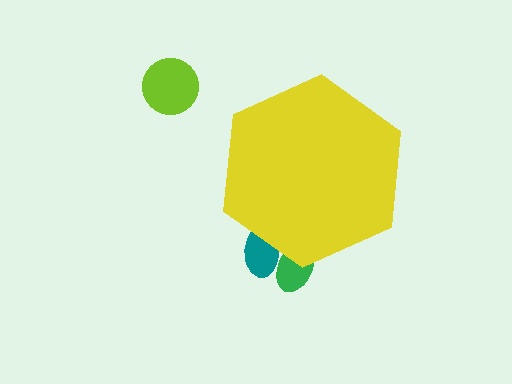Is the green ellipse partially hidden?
Yes, the green ellipse is partially hidden behind the yellow hexagon.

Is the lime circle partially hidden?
No, the lime circle is fully visible.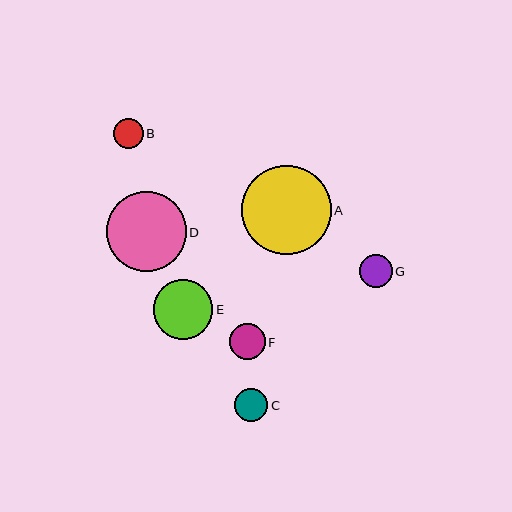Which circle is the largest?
Circle A is the largest with a size of approximately 90 pixels.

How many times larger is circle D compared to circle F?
Circle D is approximately 2.3 times the size of circle F.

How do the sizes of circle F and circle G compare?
Circle F and circle G are approximately the same size.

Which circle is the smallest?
Circle B is the smallest with a size of approximately 30 pixels.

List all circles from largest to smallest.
From largest to smallest: A, D, E, F, G, C, B.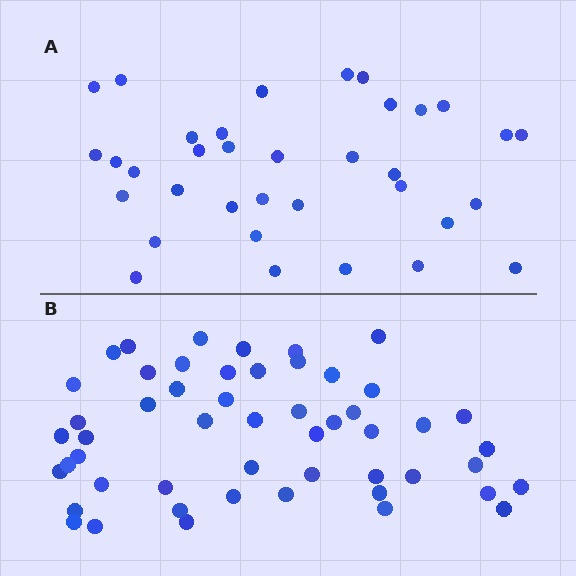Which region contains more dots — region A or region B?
Region B (the bottom region) has more dots.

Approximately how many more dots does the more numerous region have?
Region B has approximately 15 more dots than region A.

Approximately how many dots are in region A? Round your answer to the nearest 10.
About 40 dots. (The exact count is 35, which rounds to 40.)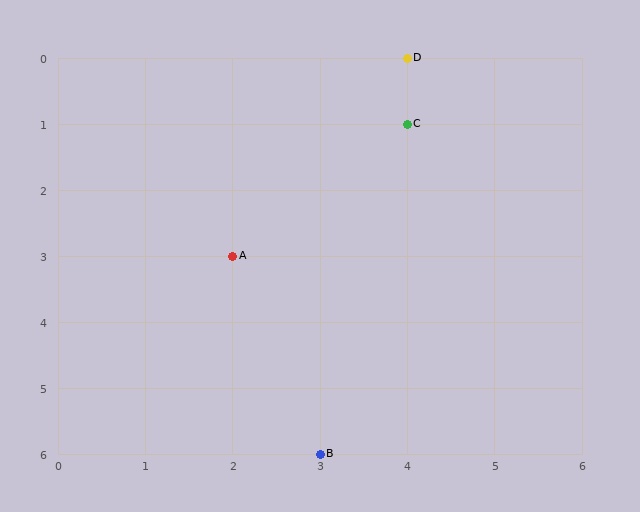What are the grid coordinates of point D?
Point D is at grid coordinates (4, 0).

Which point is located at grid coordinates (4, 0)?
Point D is at (4, 0).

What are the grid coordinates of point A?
Point A is at grid coordinates (2, 3).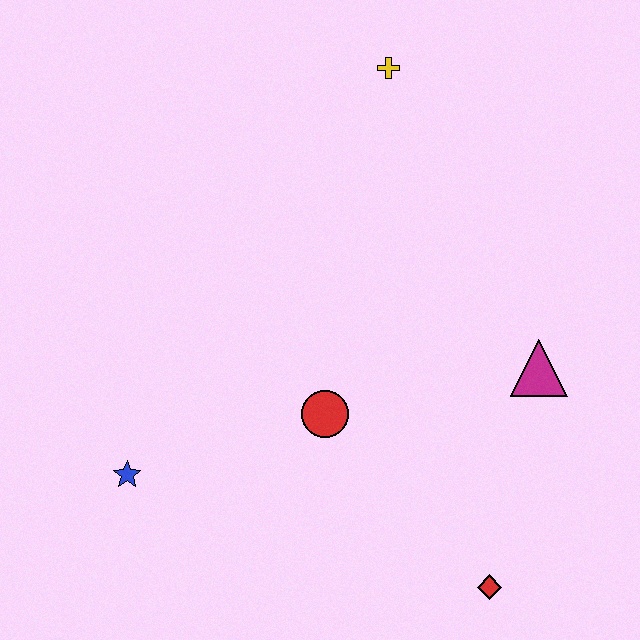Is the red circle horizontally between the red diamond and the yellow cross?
No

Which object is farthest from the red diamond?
The yellow cross is farthest from the red diamond.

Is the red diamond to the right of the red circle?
Yes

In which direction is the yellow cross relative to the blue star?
The yellow cross is above the blue star.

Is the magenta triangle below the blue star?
No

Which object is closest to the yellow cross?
The magenta triangle is closest to the yellow cross.